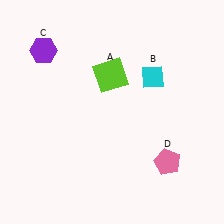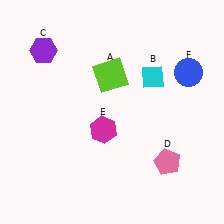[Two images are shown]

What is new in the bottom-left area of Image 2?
A magenta hexagon (E) was added in the bottom-left area of Image 2.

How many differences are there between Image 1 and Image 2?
There are 2 differences between the two images.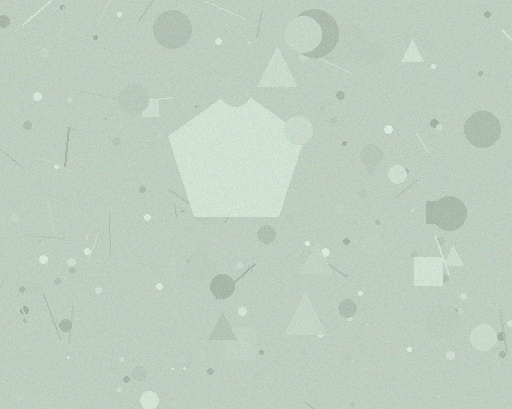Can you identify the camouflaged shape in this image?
The camouflaged shape is a pentagon.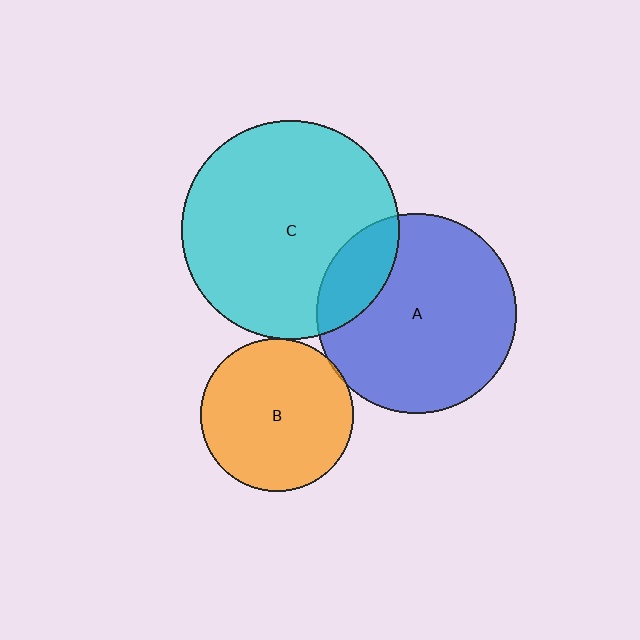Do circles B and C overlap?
Yes.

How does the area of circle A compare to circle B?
Approximately 1.7 times.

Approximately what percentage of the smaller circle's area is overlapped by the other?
Approximately 5%.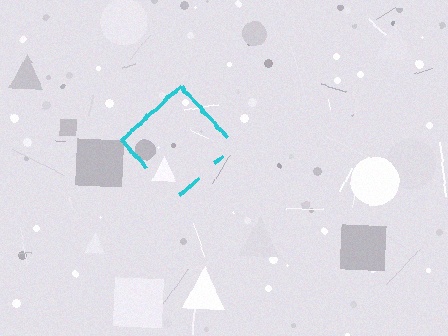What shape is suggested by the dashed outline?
The dashed outline suggests a diamond.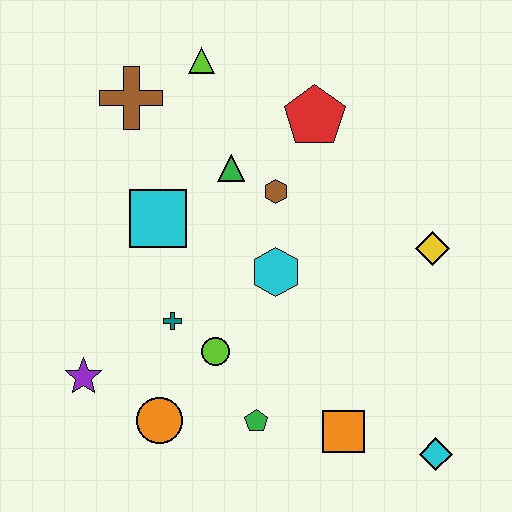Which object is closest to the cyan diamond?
The orange square is closest to the cyan diamond.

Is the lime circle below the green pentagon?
No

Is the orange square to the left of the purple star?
No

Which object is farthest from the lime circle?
The lime triangle is farthest from the lime circle.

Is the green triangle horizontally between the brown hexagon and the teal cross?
Yes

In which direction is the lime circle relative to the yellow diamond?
The lime circle is to the left of the yellow diamond.